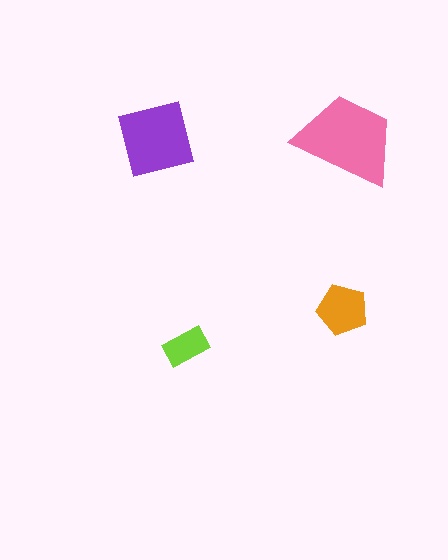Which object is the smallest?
The lime rectangle.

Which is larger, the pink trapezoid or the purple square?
The pink trapezoid.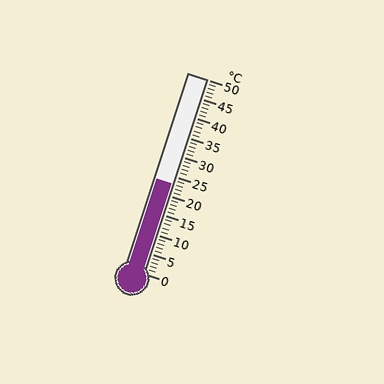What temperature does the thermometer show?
The thermometer shows approximately 23°C.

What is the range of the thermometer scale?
The thermometer scale ranges from 0°C to 50°C.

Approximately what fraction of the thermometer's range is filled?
The thermometer is filled to approximately 45% of its range.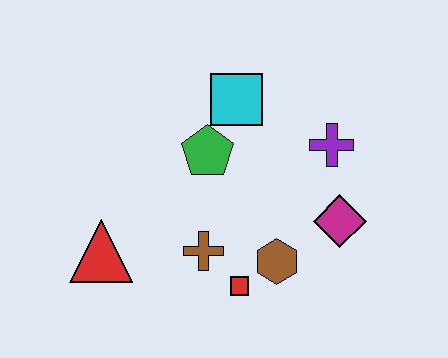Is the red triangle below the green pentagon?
Yes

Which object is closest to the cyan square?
The green pentagon is closest to the cyan square.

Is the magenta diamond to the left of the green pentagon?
No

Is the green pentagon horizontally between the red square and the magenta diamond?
No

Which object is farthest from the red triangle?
The purple cross is farthest from the red triangle.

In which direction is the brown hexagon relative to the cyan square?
The brown hexagon is below the cyan square.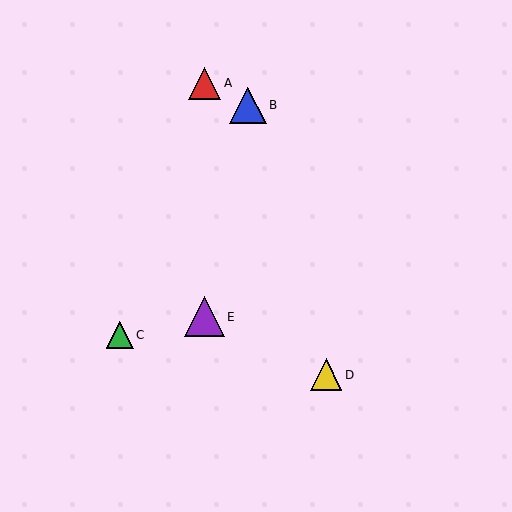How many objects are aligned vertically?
2 objects (A, E) are aligned vertically.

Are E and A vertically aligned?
Yes, both are at x≈204.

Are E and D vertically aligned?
No, E is at x≈204 and D is at x≈326.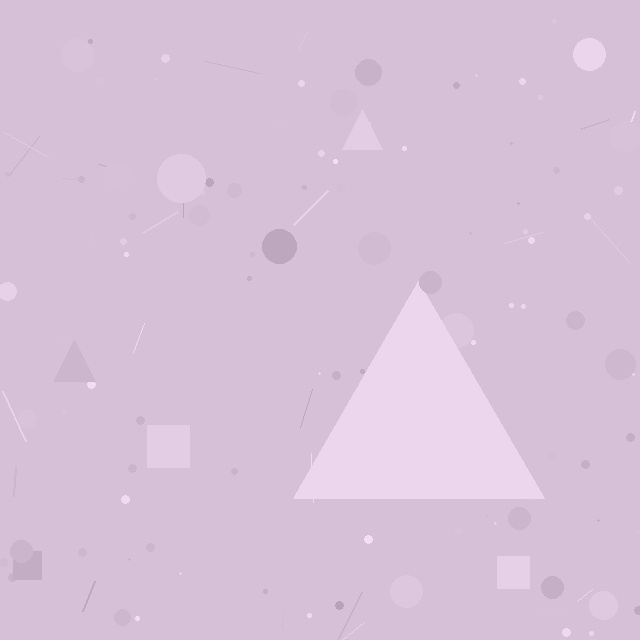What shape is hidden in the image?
A triangle is hidden in the image.